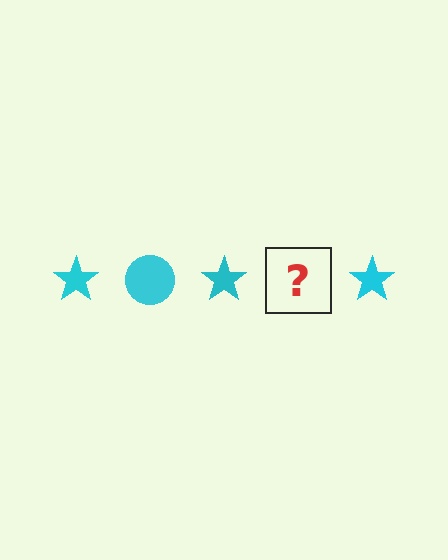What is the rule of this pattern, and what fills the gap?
The rule is that the pattern cycles through star, circle shapes in cyan. The gap should be filled with a cyan circle.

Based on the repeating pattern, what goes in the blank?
The blank should be a cyan circle.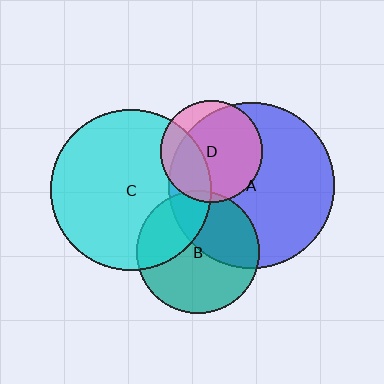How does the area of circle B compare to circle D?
Approximately 1.4 times.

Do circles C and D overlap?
Yes.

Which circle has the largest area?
Circle A (blue).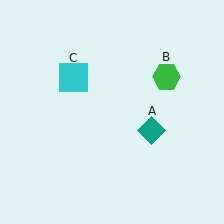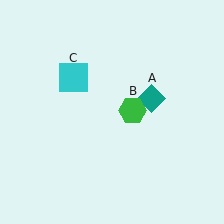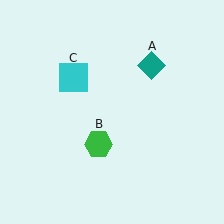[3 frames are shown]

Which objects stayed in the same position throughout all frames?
Cyan square (object C) remained stationary.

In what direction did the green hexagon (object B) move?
The green hexagon (object B) moved down and to the left.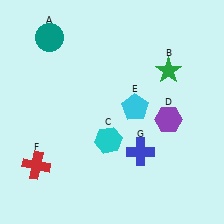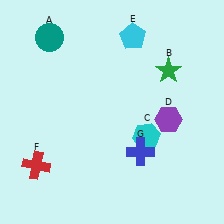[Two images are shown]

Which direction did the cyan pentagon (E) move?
The cyan pentagon (E) moved up.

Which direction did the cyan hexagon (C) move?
The cyan hexagon (C) moved right.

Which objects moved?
The objects that moved are: the cyan hexagon (C), the cyan pentagon (E).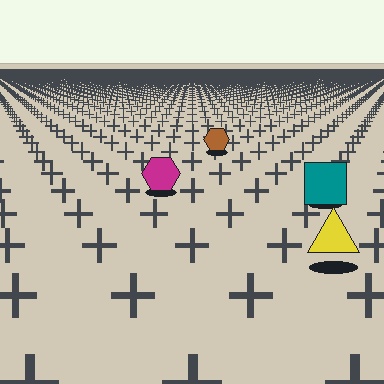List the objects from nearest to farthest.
From nearest to farthest: the yellow triangle, the teal square, the magenta hexagon, the brown hexagon.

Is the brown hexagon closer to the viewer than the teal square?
No. The teal square is closer — you can tell from the texture gradient: the ground texture is coarser near it.